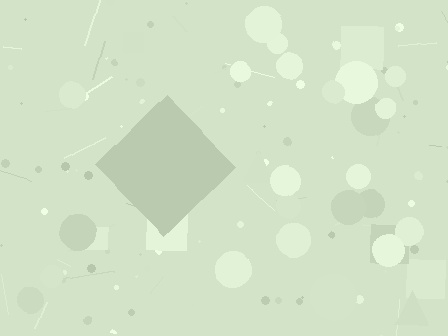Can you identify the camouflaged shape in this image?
The camouflaged shape is a diamond.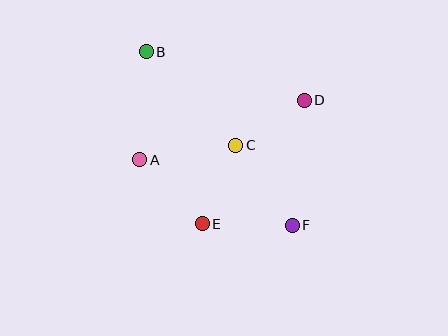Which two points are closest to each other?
Points C and D are closest to each other.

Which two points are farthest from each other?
Points B and F are farthest from each other.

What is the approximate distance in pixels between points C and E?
The distance between C and E is approximately 85 pixels.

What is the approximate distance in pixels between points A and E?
The distance between A and E is approximately 89 pixels.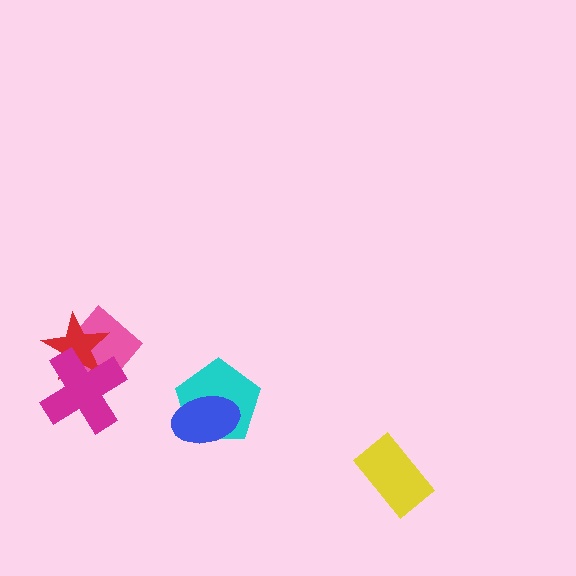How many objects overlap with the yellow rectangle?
0 objects overlap with the yellow rectangle.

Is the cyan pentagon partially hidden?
Yes, it is partially covered by another shape.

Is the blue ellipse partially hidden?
No, no other shape covers it.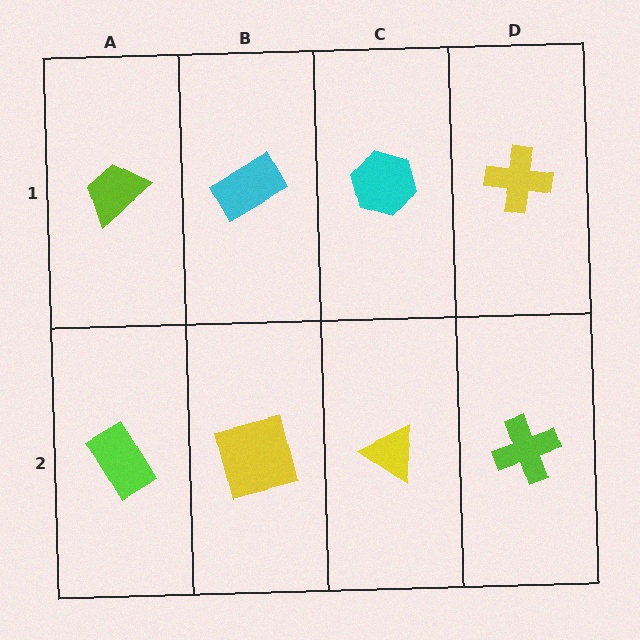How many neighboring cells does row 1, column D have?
2.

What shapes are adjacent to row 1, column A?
A lime rectangle (row 2, column A), a cyan rectangle (row 1, column B).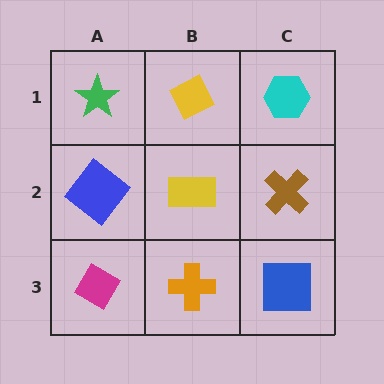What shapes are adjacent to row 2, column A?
A green star (row 1, column A), a magenta diamond (row 3, column A), a yellow rectangle (row 2, column B).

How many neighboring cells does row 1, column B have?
3.